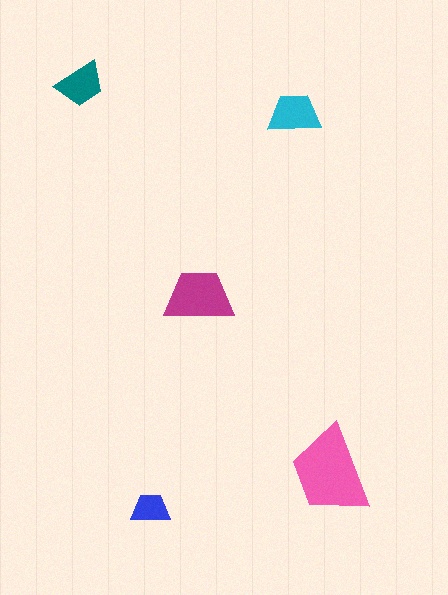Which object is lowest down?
The blue trapezoid is bottommost.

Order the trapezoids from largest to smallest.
the pink one, the magenta one, the cyan one, the teal one, the blue one.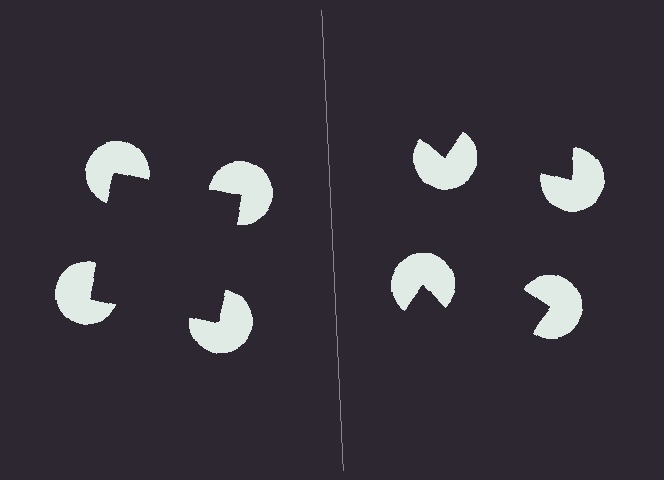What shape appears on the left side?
An illusory square.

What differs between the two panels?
The pac-man discs are positioned identically on both sides; only the wedge orientations differ. On the left they align to a square; on the right they are misaligned.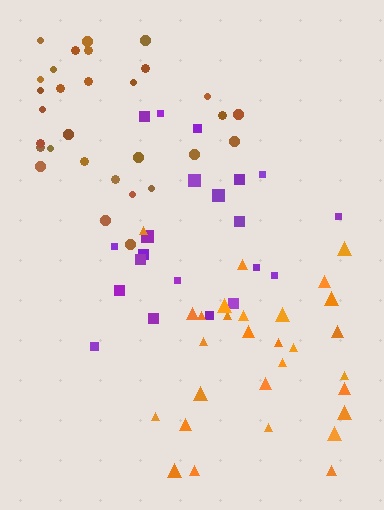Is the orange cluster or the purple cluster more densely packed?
Orange.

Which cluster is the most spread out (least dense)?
Purple.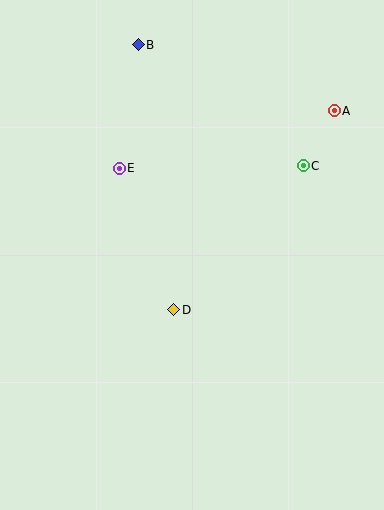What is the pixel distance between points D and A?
The distance between D and A is 255 pixels.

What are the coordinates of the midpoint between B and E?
The midpoint between B and E is at (129, 107).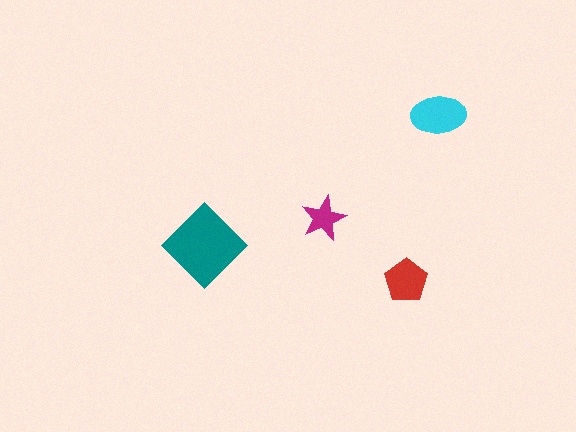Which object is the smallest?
The magenta star.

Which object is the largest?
The teal diamond.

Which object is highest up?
The cyan ellipse is topmost.